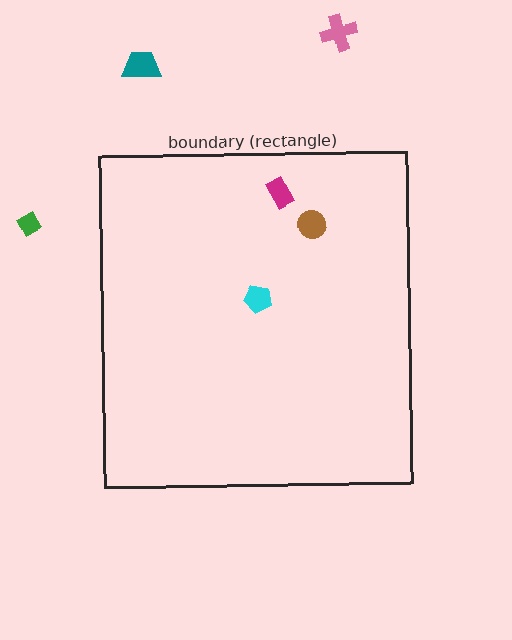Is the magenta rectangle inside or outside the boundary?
Inside.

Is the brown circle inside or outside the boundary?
Inside.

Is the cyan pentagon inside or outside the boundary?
Inside.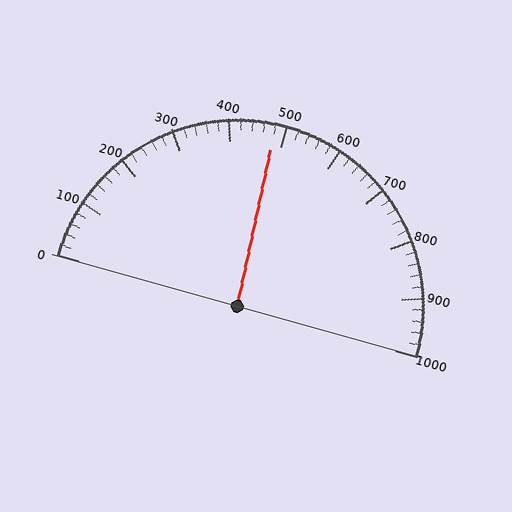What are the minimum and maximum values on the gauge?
The gauge ranges from 0 to 1000.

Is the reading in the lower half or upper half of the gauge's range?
The reading is in the lower half of the range (0 to 1000).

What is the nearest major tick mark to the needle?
The nearest major tick mark is 500.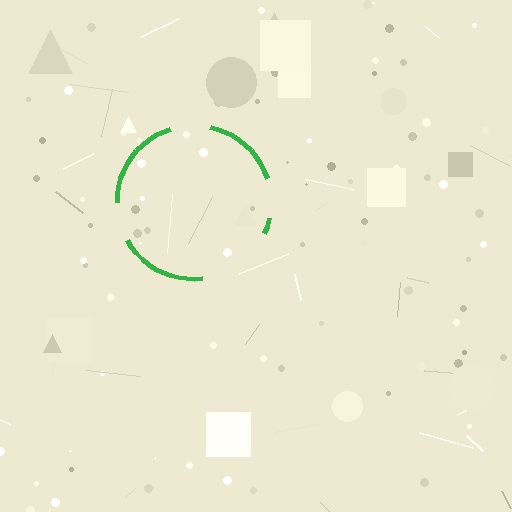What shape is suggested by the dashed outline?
The dashed outline suggests a circle.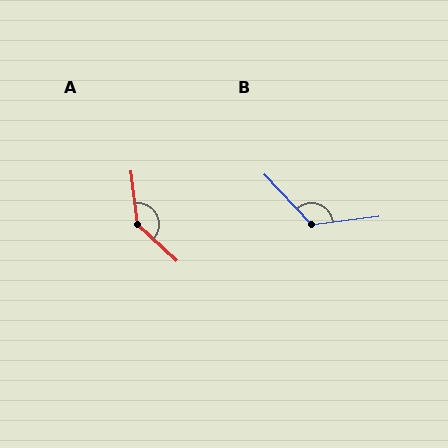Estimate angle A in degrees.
Approximately 140 degrees.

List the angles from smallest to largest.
B (126°), A (140°).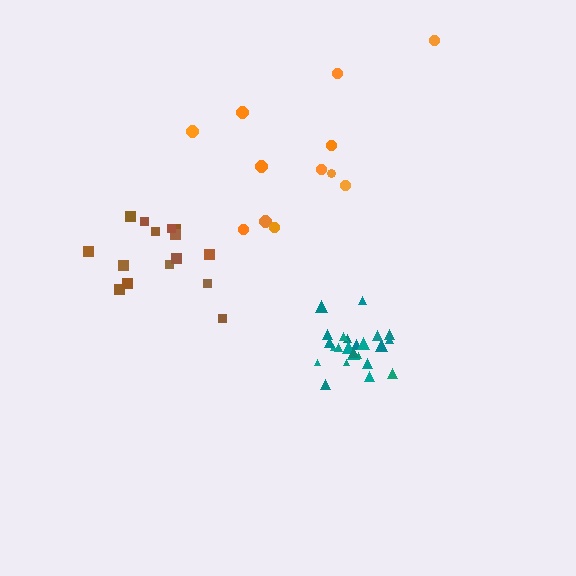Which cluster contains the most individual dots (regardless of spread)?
Teal (24).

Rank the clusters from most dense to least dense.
teal, brown, orange.